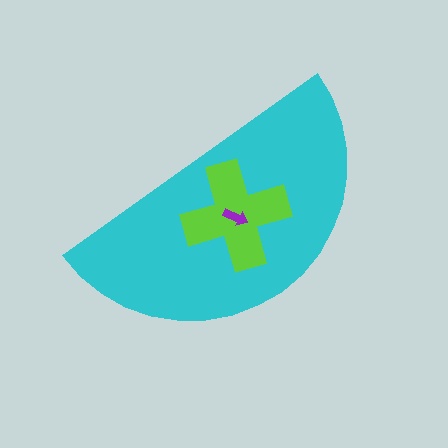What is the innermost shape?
The purple arrow.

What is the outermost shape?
The cyan semicircle.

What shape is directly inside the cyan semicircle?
The lime cross.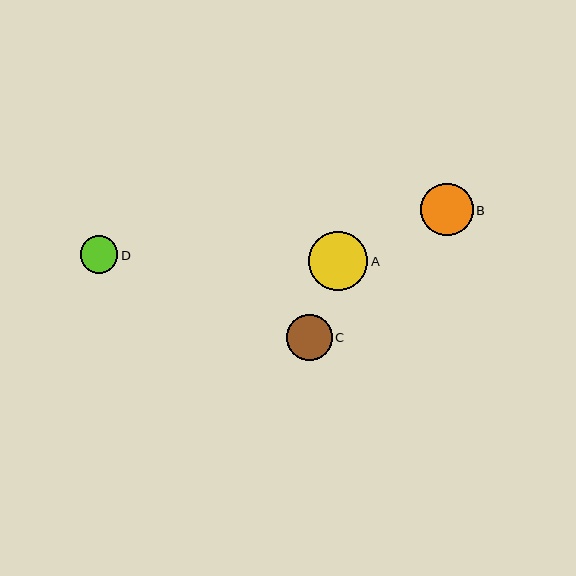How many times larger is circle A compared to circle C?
Circle A is approximately 1.3 times the size of circle C.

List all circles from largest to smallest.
From largest to smallest: A, B, C, D.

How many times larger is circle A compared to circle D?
Circle A is approximately 1.6 times the size of circle D.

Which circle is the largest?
Circle A is the largest with a size of approximately 59 pixels.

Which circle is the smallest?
Circle D is the smallest with a size of approximately 37 pixels.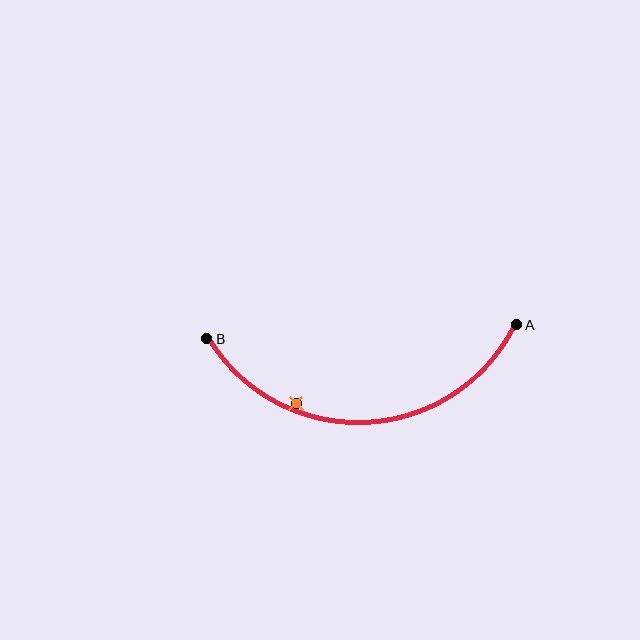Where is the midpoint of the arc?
The arc midpoint is the point on the curve farthest from the straight line joining A and B. It sits below that line.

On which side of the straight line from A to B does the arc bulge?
The arc bulges below the straight line connecting A and B.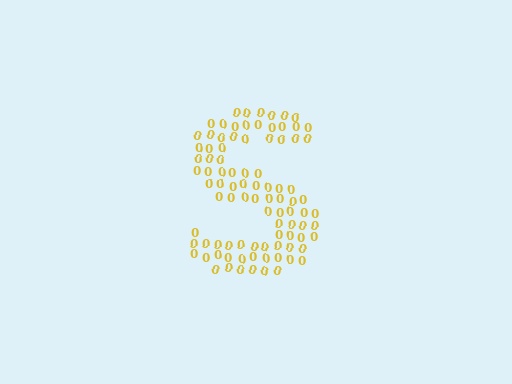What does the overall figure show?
The overall figure shows the letter S.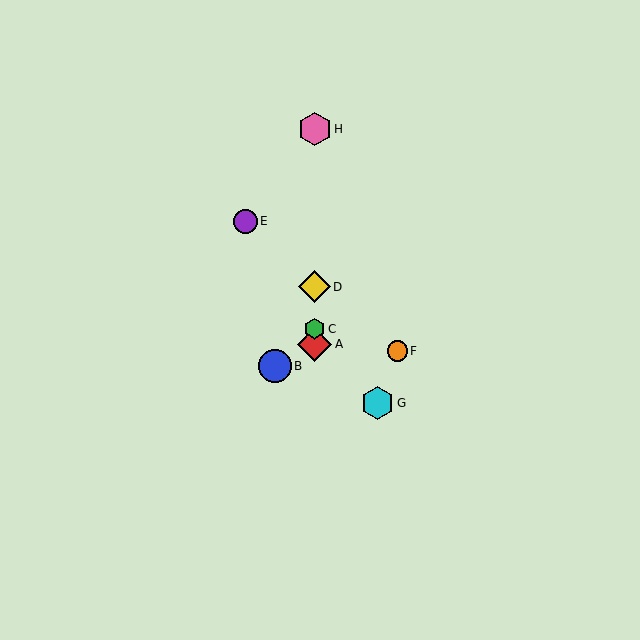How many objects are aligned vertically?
4 objects (A, C, D, H) are aligned vertically.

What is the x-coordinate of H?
Object H is at x≈315.